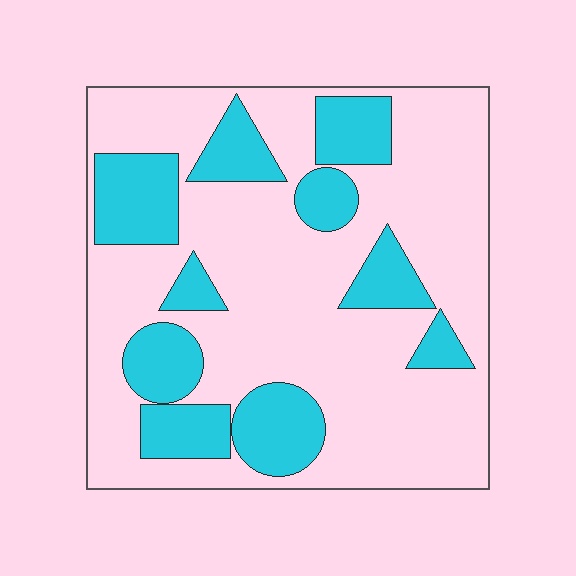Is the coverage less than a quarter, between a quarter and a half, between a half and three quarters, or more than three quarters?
Between a quarter and a half.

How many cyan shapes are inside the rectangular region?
10.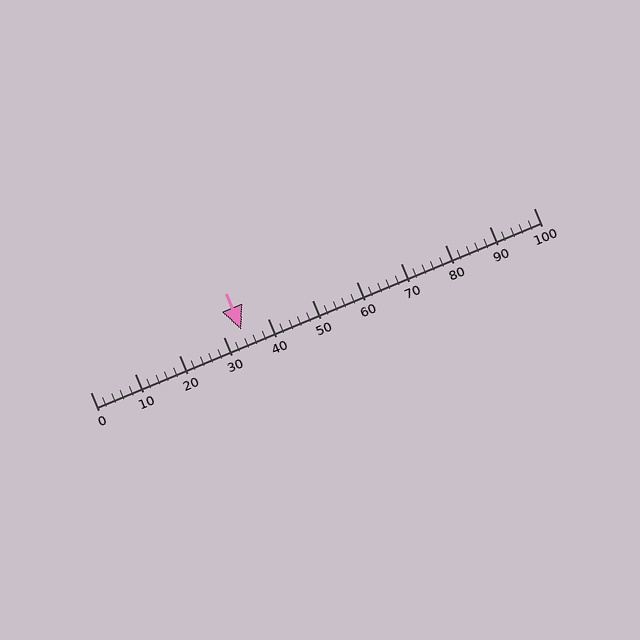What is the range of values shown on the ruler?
The ruler shows values from 0 to 100.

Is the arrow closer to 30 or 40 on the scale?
The arrow is closer to 30.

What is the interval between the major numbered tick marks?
The major tick marks are spaced 10 units apart.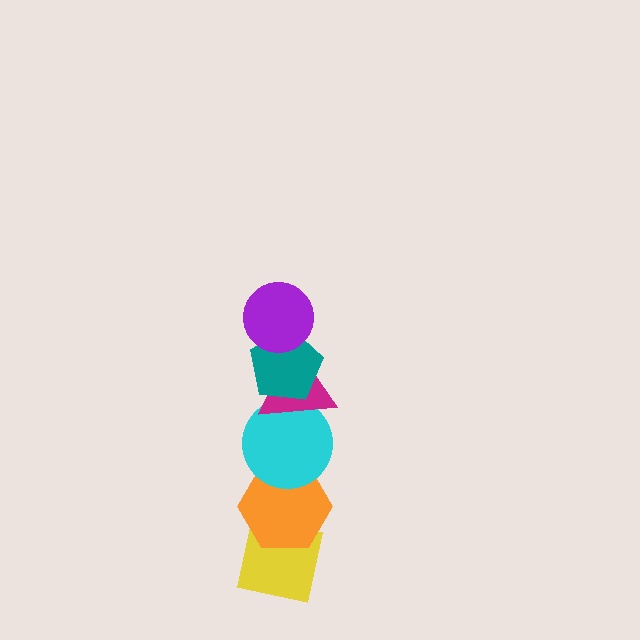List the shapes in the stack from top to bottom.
From top to bottom: the purple circle, the teal pentagon, the magenta triangle, the cyan circle, the orange hexagon, the yellow square.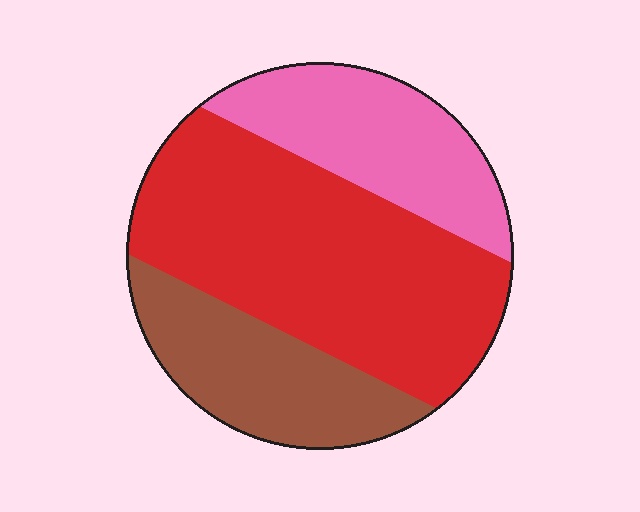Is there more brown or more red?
Red.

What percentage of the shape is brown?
Brown covers about 25% of the shape.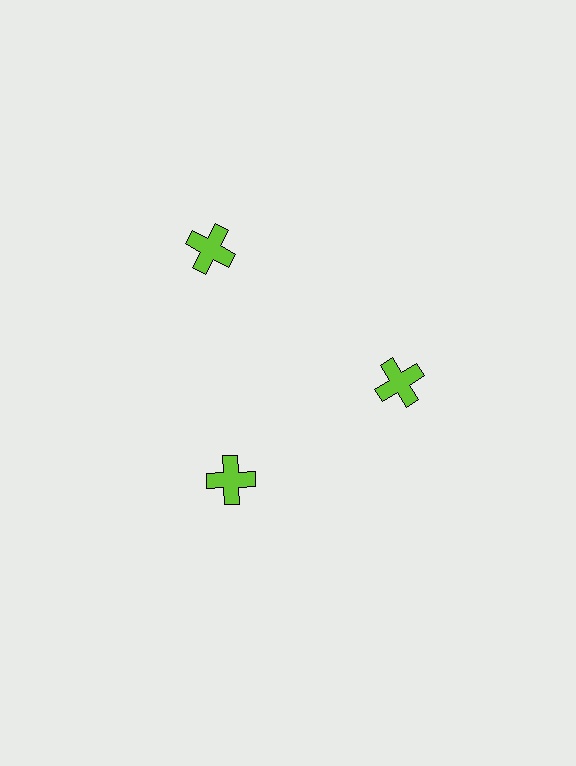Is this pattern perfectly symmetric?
No. The 3 lime crosses are arranged in a ring, but one element near the 11 o'clock position is pushed outward from the center, breaking the 3-fold rotational symmetry.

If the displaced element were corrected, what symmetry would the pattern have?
It would have 3-fold rotational symmetry — the pattern would map onto itself every 120 degrees.